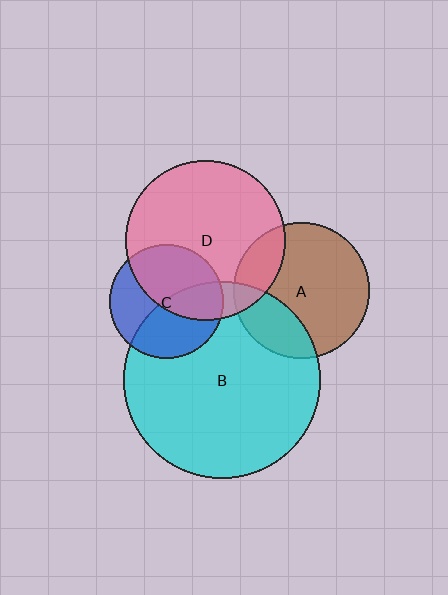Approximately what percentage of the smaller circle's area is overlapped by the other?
Approximately 20%.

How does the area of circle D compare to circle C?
Approximately 2.0 times.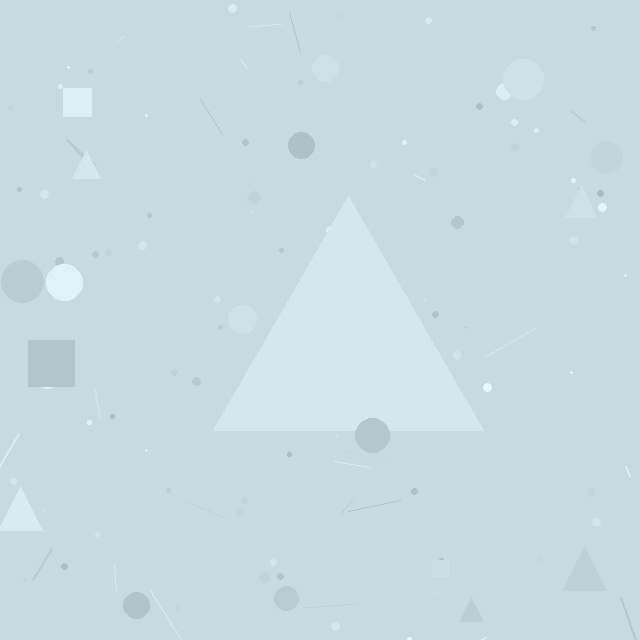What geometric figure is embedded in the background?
A triangle is embedded in the background.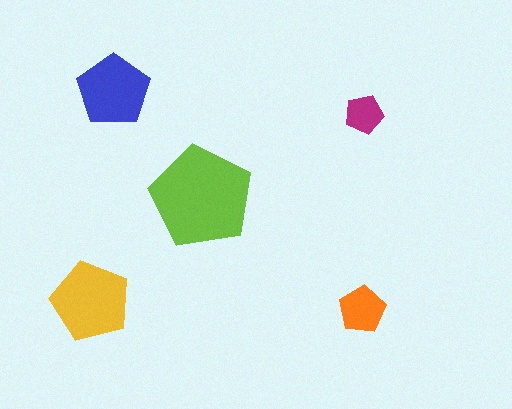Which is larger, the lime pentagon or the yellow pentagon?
The lime one.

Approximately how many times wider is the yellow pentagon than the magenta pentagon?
About 2 times wider.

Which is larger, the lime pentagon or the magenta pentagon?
The lime one.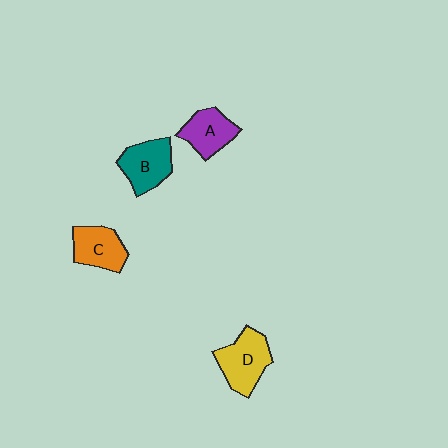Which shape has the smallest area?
Shape A (purple).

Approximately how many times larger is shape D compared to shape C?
Approximately 1.2 times.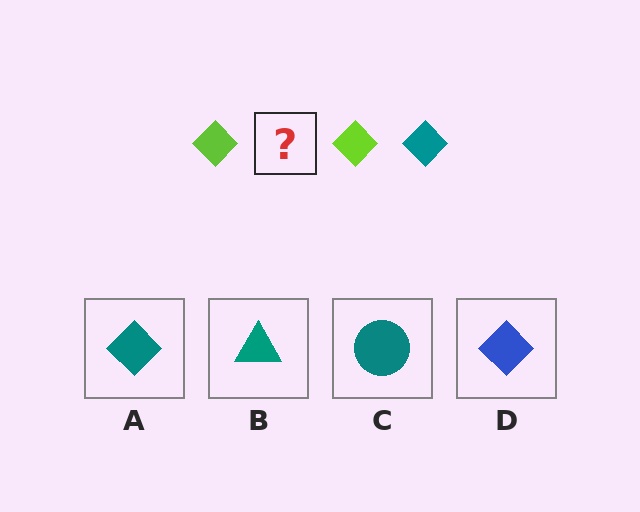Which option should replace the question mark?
Option A.